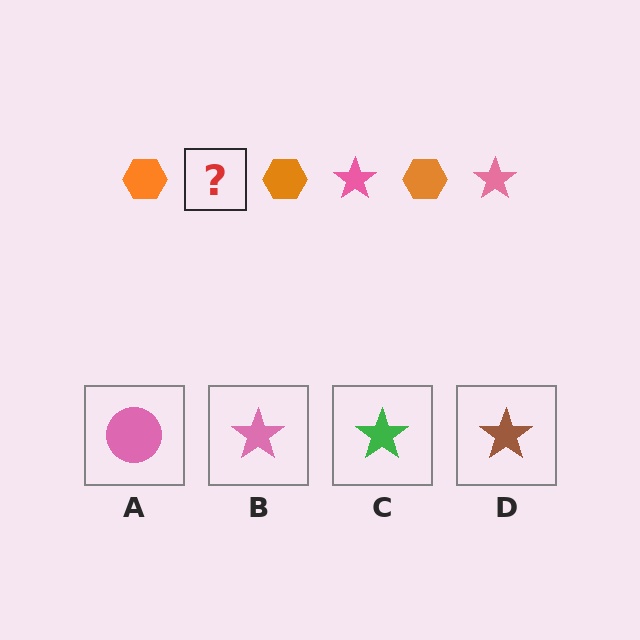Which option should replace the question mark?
Option B.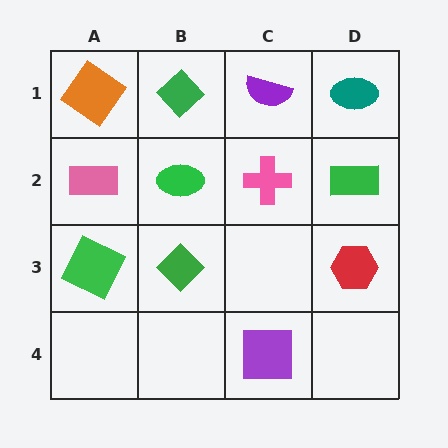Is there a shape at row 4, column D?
No, that cell is empty.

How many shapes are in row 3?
3 shapes.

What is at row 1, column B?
A green diamond.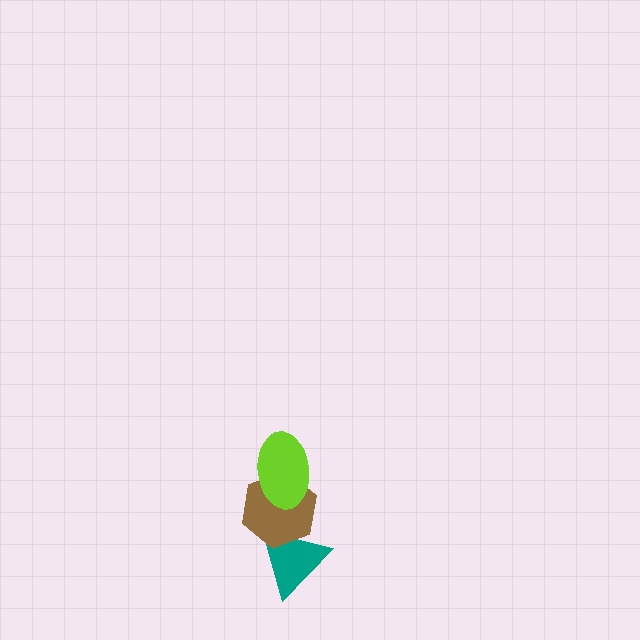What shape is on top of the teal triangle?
The brown hexagon is on top of the teal triangle.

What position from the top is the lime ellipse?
The lime ellipse is 1st from the top.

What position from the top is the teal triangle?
The teal triangle is 3rd from the top.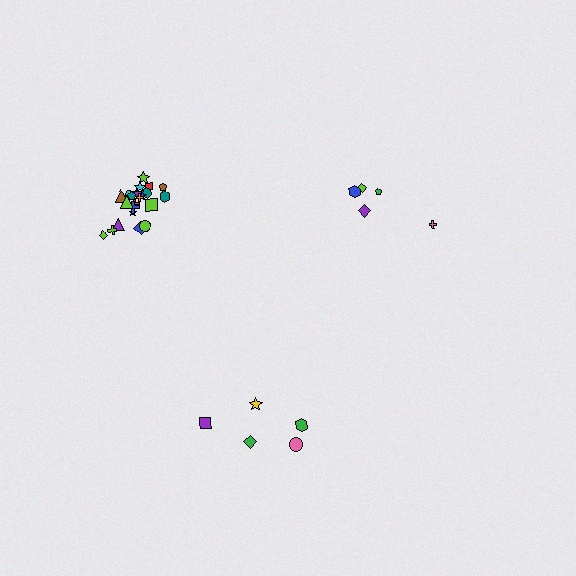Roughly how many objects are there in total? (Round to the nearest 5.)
Roughly 30 objects in total.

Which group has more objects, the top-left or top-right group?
The top-left group.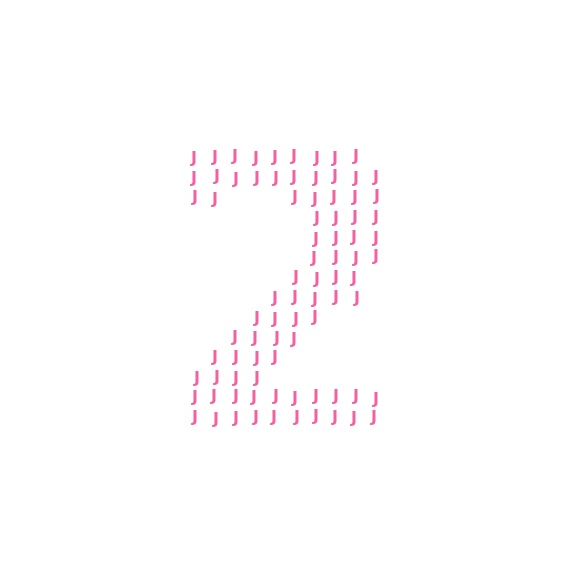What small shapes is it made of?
It is made of small letter J's.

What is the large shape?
The large shape is the digit 2.